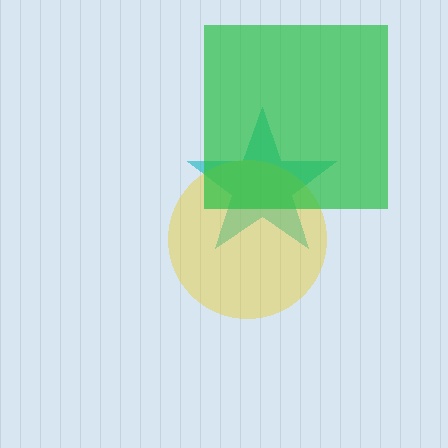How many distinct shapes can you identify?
There are 3 distinct shapes: a cyan star, a yellow circle, a green square.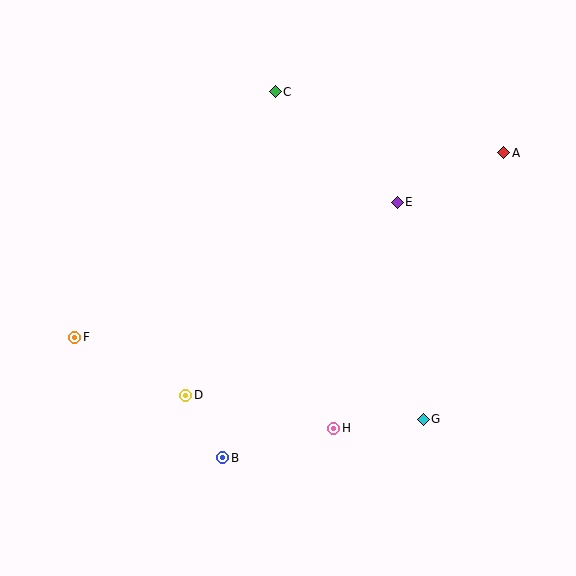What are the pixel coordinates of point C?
Point C is at (275, 92).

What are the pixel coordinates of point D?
Point D is at (186, 395).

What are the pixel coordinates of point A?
Point A is at (504, 153).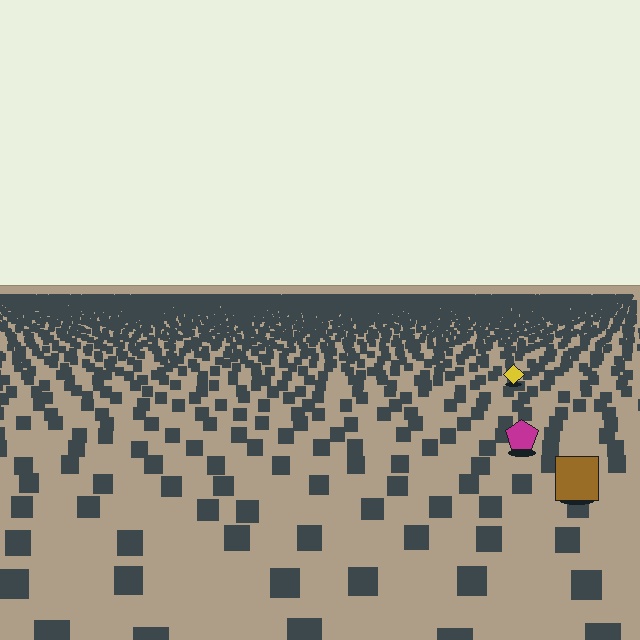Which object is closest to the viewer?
The brown square is closest. The texture marks near it are larger and more spread out.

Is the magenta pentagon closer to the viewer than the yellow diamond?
Yes. The magenta pentagon is closer — you can tell from the texture gradient: the ground texture is coarser near it.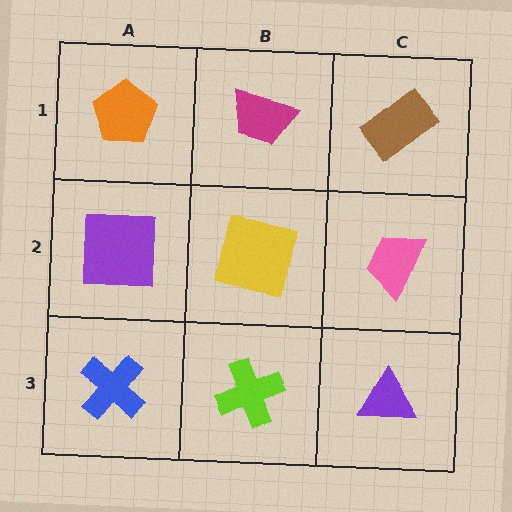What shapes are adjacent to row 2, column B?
A magenta trapezoid (row 1, column B), a lime cross (row 3, column B), a purple square (row 2, column A), a pink trapezoid (row 2, column C).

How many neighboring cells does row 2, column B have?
4.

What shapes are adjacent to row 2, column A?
An orange pentagon (row 1, column A), a blue cross (row 3, column A), a yellow square (row 2, column B).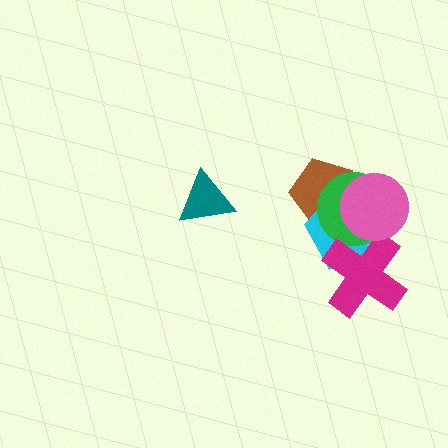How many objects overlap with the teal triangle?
0 objects overlap with the teal triangle.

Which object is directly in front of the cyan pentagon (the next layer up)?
The green circle is directly in front of the cyan pentagon.